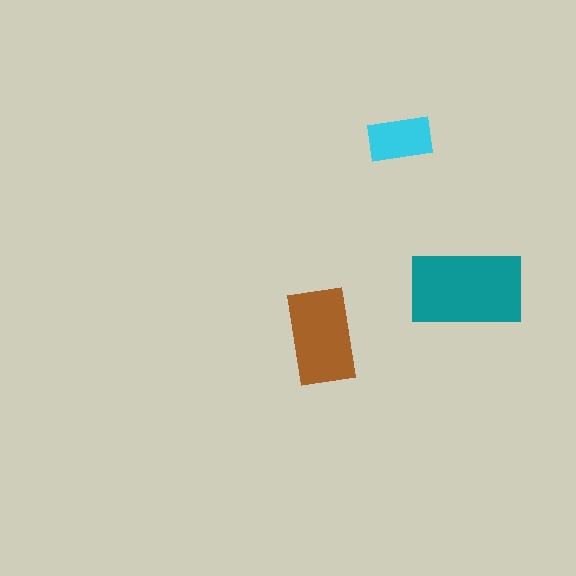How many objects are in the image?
There are 3 objects in the image.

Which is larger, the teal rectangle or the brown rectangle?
The teal one.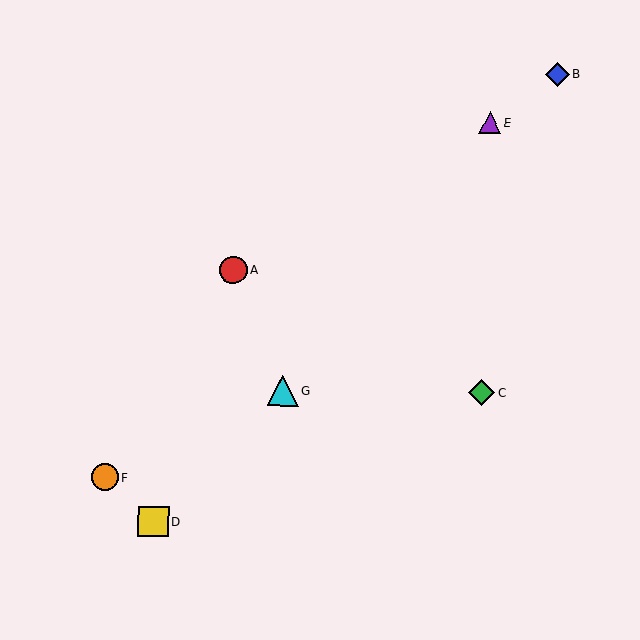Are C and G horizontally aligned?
Yes, both are at y≈393.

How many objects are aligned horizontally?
2 objects (C, G) are aligned horizontally.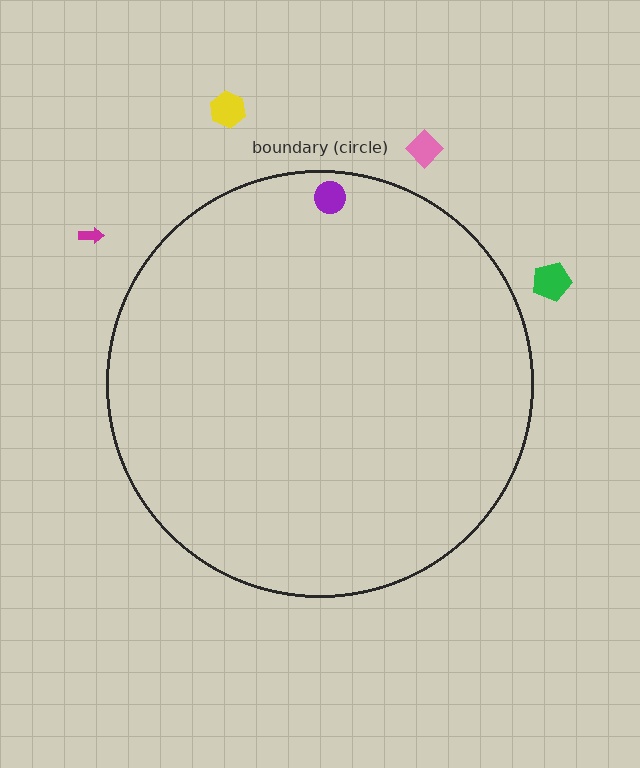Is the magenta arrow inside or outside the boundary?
Outside.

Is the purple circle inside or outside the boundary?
Inside.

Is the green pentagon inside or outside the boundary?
Outside.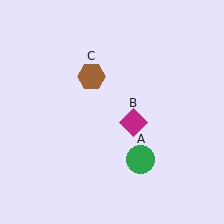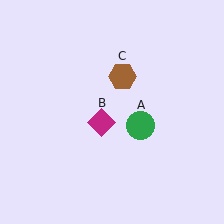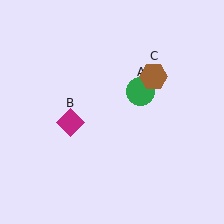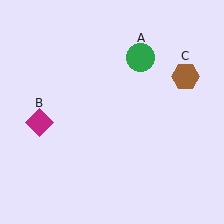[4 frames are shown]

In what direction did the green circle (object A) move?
The green circle (object A) moved up.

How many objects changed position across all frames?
3 objects changed position: green circle (object A), magenta diamond (object B), brown hexagon (object C).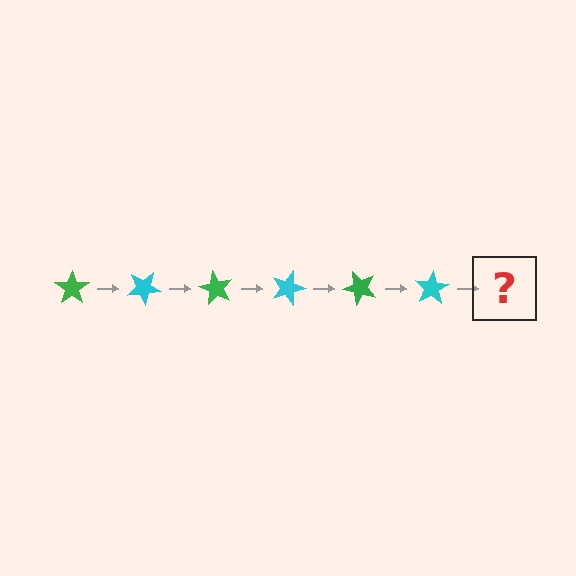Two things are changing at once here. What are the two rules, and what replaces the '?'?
The two rules are that it rotates 30 degrees each step and the color cycles through green and cyan. The '?' should be a green star, rotated 180 degrees from the start.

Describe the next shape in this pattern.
It should be a green star, rotated 180 degrees from the start.